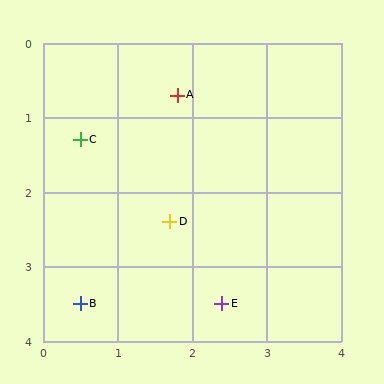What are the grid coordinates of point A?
Point A is at approximately (1.8, 0.7).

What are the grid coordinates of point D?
Point D is at approximately (1.7, 2.4).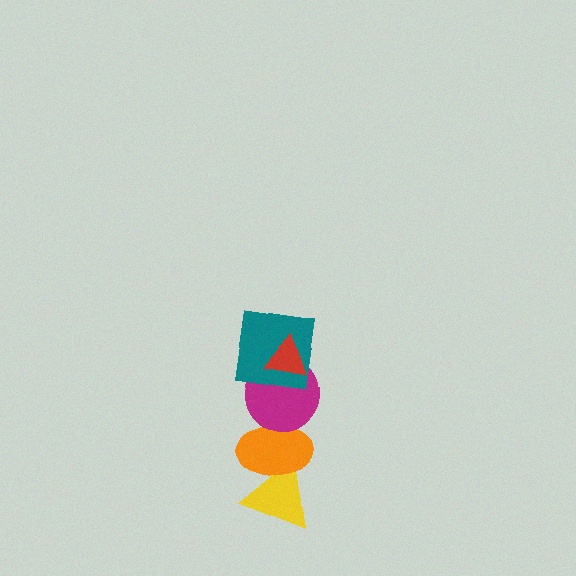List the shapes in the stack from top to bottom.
From top to bottom: the red triangle, the teal square, the magenta circle, the orange ellipse, the yellow triangle.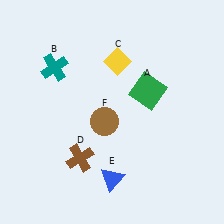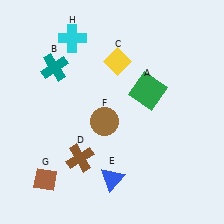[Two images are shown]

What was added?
A brown diamond (G), a cyan cross (H) were added in Image 2.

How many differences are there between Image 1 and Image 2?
There are 2 differences between the two images.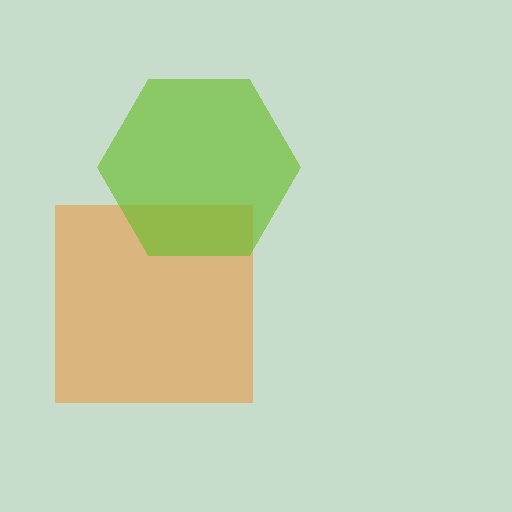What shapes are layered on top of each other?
The layered shapes are: an orange square, a lime hexagon.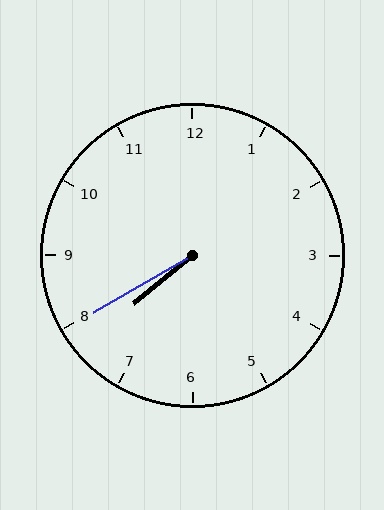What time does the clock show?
7:40.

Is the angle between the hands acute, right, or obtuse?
It is acute.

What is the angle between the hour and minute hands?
Approximately 10 degrees.